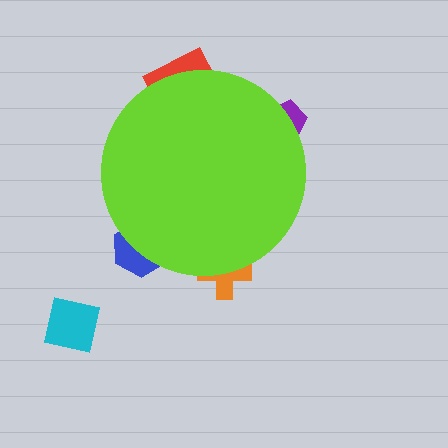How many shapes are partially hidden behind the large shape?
4 shapes are partially hidden.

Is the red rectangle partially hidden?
Yes, the red rectangle is partially hidden behind the lime circle.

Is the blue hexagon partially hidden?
Yes, the blue hexagon is partially hidden behind the lime circle.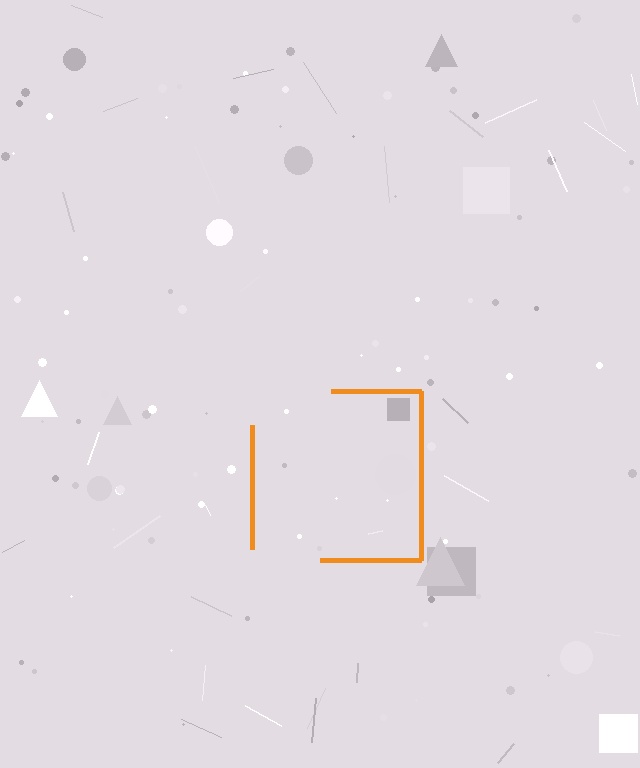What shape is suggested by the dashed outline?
The dashed outline suggests a square.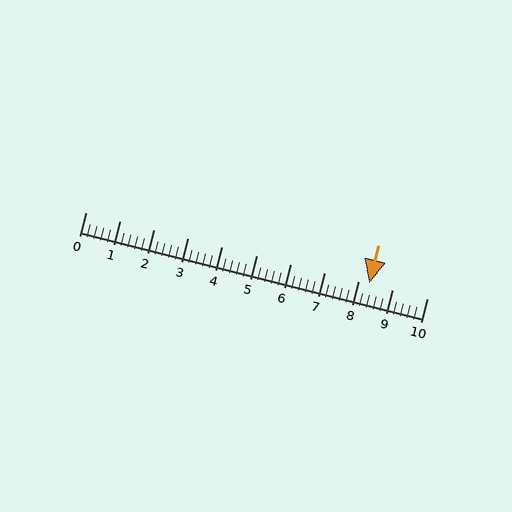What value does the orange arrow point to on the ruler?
The orange arrow points to approximately 8.3.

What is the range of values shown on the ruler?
The ruler shows values from 0 to 10.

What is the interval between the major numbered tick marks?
The major tick marks are spaced 1 units apart.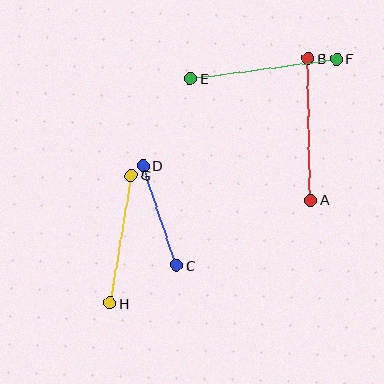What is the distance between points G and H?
The distance is approximately 129 pixels.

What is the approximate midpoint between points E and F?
The midpoint is at approximately (264, 69) pixels.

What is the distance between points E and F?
The distance is approximately 147 pixels.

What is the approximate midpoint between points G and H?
The midpoint is at approximately (121, 239) pixels.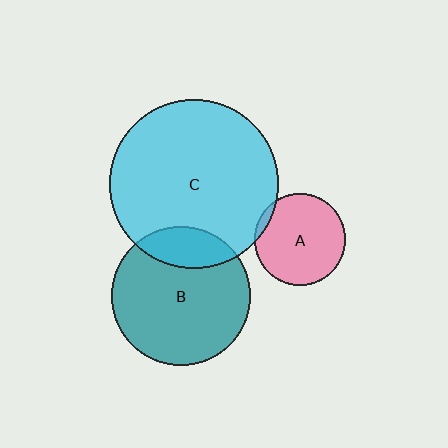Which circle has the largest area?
Circle C (cyan).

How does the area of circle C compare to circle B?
Approximately 1.5 times.